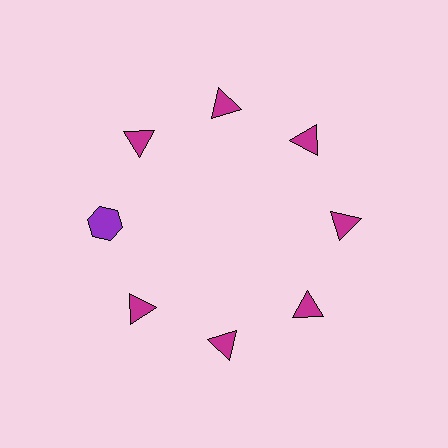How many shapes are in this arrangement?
There are 8 shapes arranged in a ring pattern.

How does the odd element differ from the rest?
It differs in both color (purple instead of magenta) and shape (hexagon instead of triangle).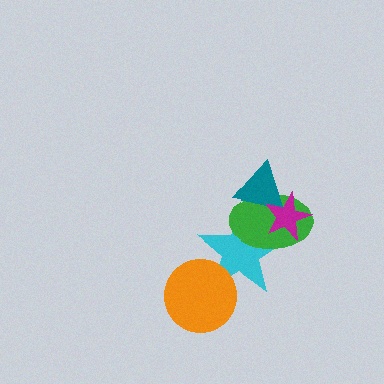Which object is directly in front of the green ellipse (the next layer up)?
The teal triangle is directly in front of the green ellipse.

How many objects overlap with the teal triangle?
3 objects overlap with the teal triangle.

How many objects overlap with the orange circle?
1 object overlaps with the orange circle.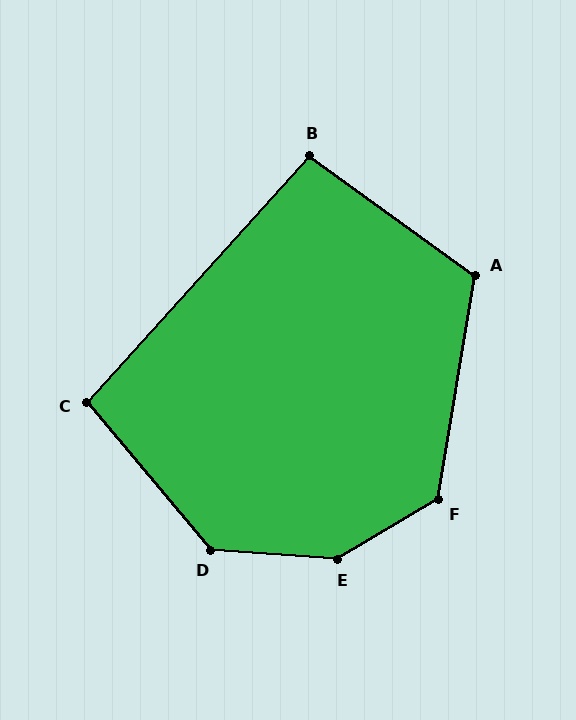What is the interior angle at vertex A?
Approximately 117 degrees (obtuse).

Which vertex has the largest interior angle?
E, at approximately 145 degrees.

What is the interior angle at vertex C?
Approximately 98 degrees (obtuse).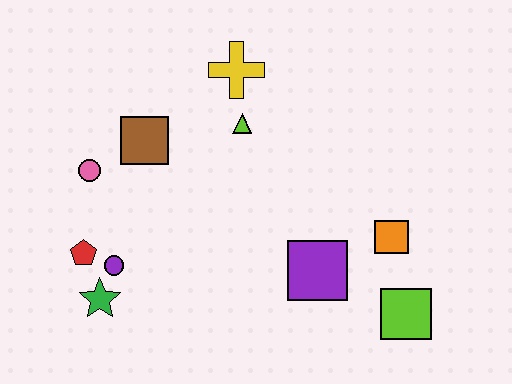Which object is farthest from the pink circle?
The lime square is farthest from the pink circle.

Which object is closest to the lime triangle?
The yellow cross is closest to the lime triangle.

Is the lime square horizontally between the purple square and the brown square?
No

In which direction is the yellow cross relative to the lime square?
The yellow cross is above the lime square.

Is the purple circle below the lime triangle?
Yes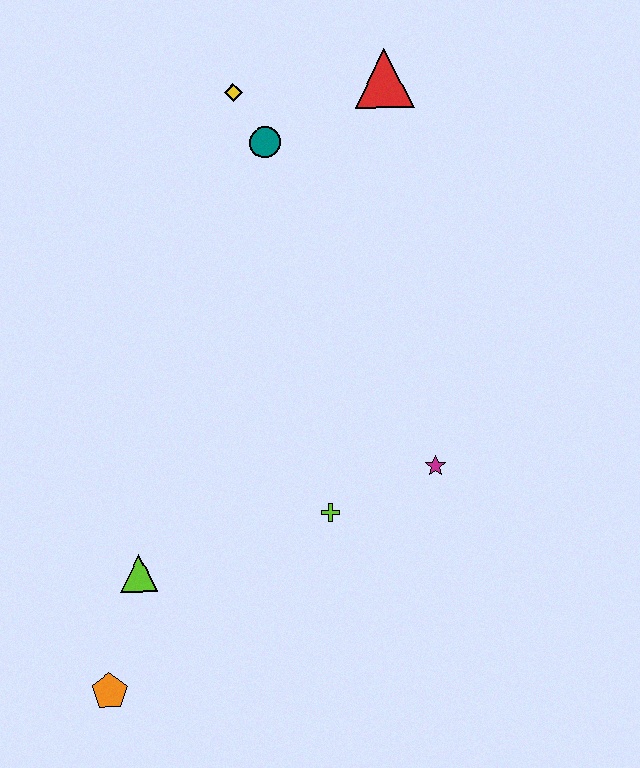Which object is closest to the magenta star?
The lime cross is closest to the magenta star.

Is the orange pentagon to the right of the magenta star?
No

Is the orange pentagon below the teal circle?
Yes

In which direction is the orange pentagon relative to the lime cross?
The orange pentagon is to the left of the lime cross.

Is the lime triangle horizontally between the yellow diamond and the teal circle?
No